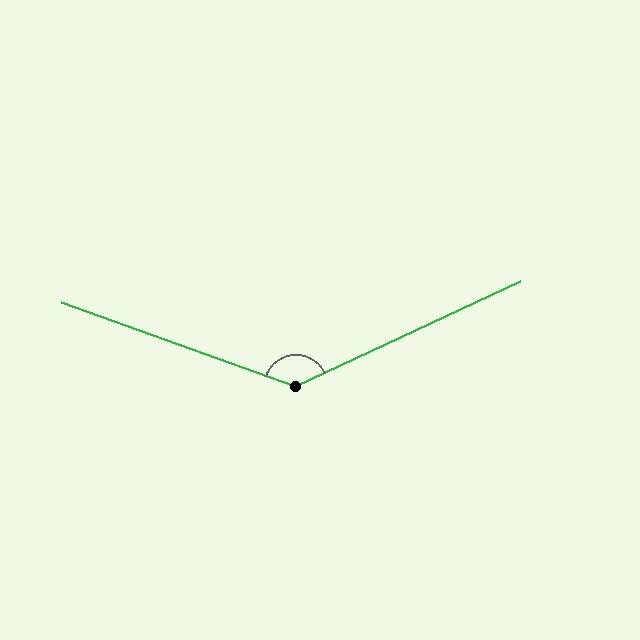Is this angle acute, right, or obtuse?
It is obtuse.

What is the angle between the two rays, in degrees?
Approximately 135 degrees.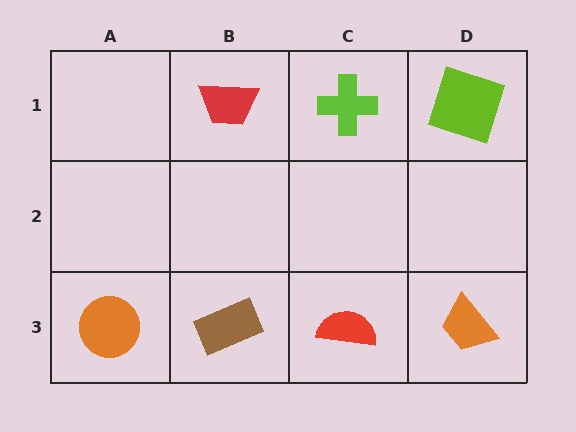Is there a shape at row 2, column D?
No, that cell is empty.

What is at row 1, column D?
A lime square.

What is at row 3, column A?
An orange circle.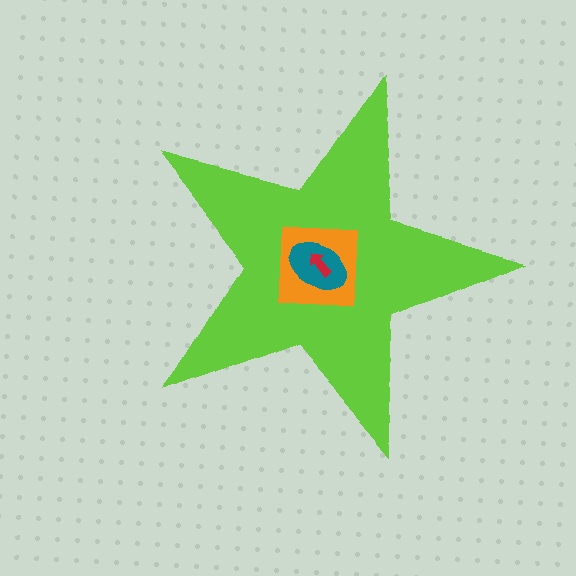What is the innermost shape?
The red arrow.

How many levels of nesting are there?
4.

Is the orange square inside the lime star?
Yes.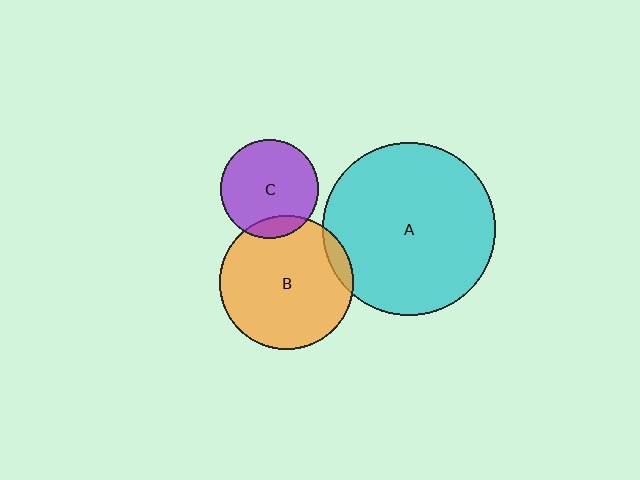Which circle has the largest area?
Circle A (cyan).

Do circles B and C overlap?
Yes.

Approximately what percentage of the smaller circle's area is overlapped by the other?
Approximately 10%.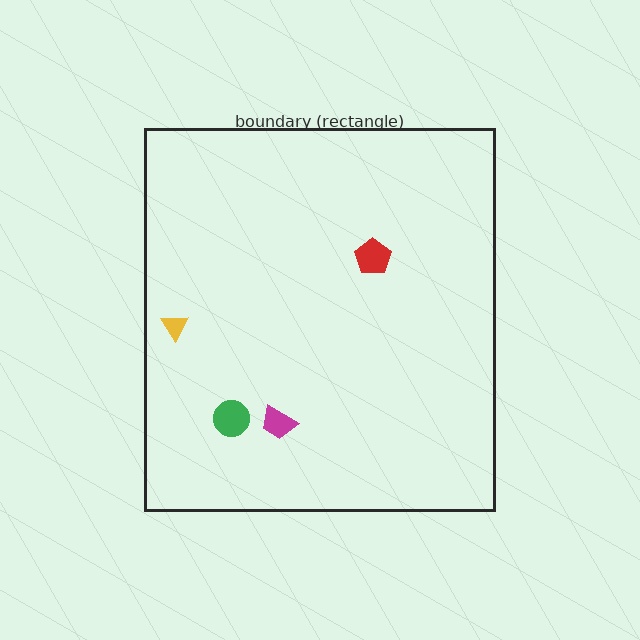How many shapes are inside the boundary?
4 inside, 0 outside.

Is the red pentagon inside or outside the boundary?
Inside.